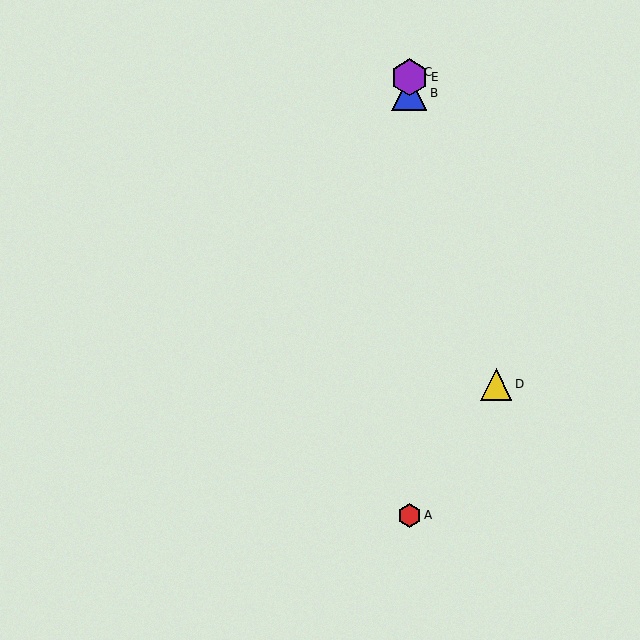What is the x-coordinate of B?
Object B is at x≈409.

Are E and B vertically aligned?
Yes, both are at x≈409.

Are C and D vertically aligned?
No, C is at x≈409 and D is at x≈496.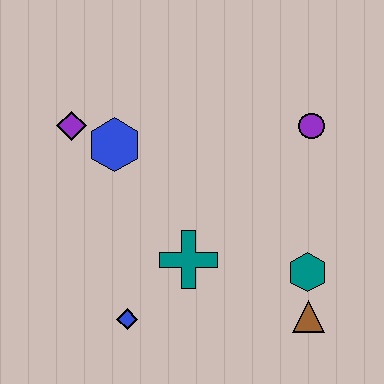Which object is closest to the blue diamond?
The teal cross is closest to the blue diamond.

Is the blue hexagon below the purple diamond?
Yes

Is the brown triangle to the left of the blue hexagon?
No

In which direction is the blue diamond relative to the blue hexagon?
The blue diamond is below the blue hexagon.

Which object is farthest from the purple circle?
The blue diamond is farthest from the purple circle.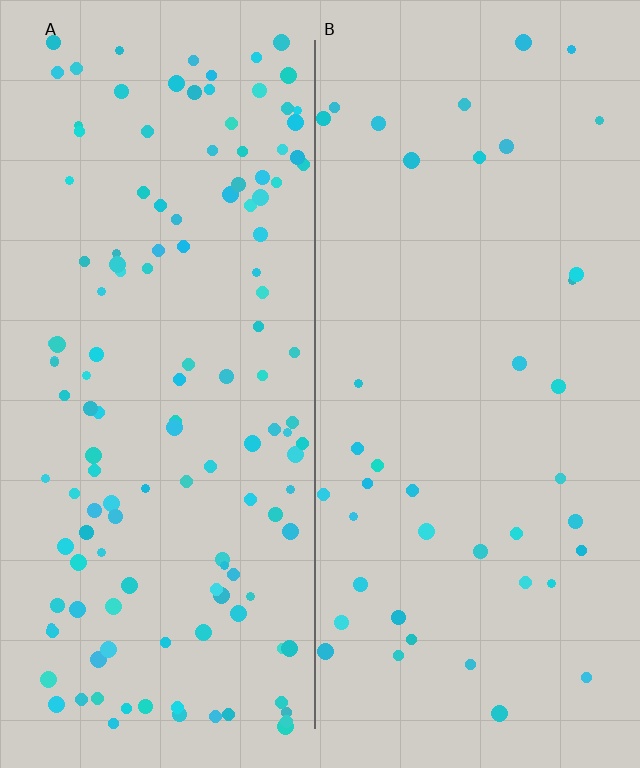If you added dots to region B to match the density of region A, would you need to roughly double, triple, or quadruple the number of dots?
Approximately triple.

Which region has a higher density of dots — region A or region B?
A (the left).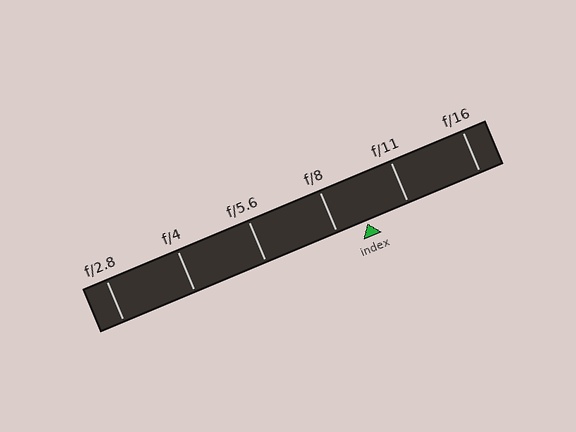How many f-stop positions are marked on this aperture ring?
There are 6 f-stop positions marked.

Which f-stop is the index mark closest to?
The index mark is closest to f/8.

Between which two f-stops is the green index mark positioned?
The index mark is between f/8 and f/11.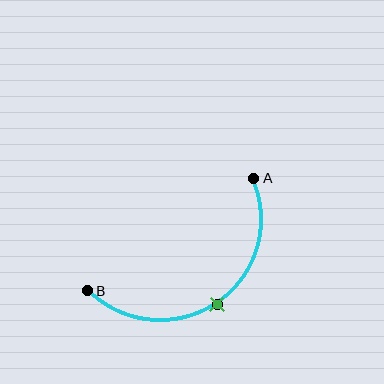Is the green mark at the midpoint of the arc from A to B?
Yes. The green mark lies on the arc at equal arc-length from both A and B — it is the arc midpoint.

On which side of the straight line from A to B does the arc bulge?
The arc bulges below and to the right of the straight line connecting A and B.